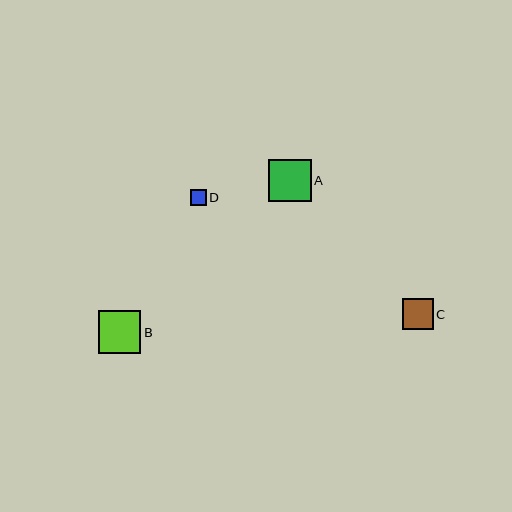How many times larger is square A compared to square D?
Square A is approximately 2.7 times the size of square D.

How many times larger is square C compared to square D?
Square C is approximately 1.9 times the size of square D.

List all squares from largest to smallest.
From largest to smallest: A, B, C, D.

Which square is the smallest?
Square D is the smallest with a size of approximately 16 pixels.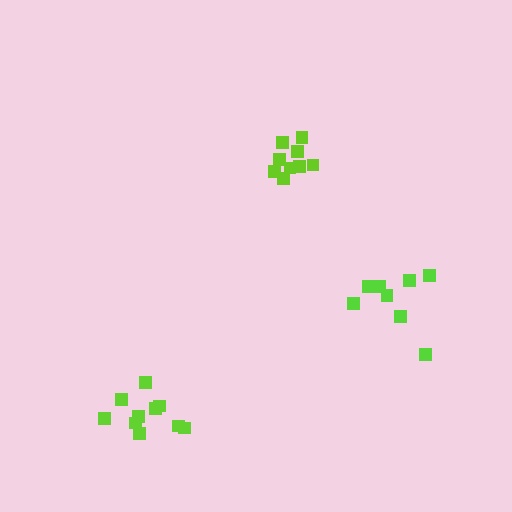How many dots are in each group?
Group 1: 9 dots, Group 2: 10 dots, Group 3: 8 dots (27 total).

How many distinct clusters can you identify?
There are 3 distinct clusters.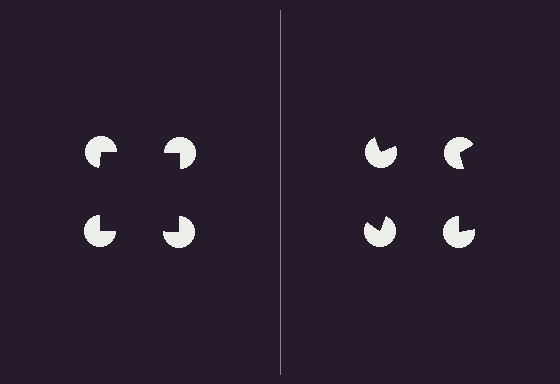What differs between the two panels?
The pac-man discs are positioned identically on both sides; only the wedge orientations differ. On the left they align to a square; on the right they are misaligned.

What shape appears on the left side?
An illusory square.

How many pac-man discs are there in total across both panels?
8 — 4 on each side.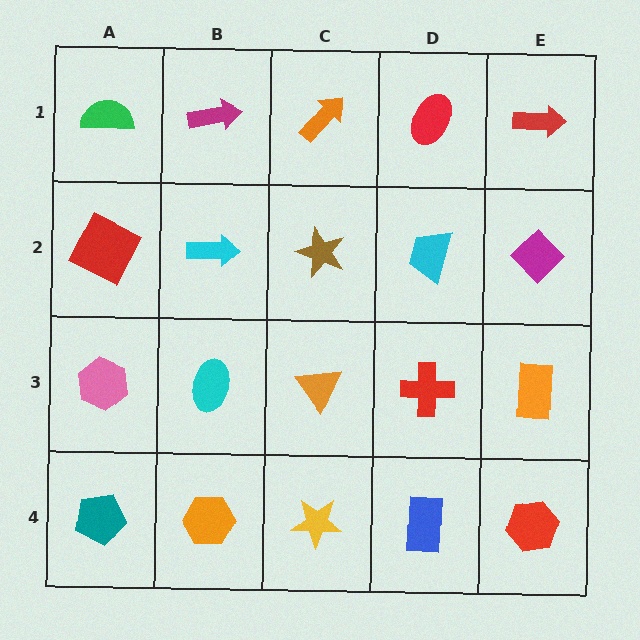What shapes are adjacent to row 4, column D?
A red cross (row 3, column D), a yellow star (row 4, column C), a red hexagon (row 4, column E).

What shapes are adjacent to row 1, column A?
A red square (row 2, column A), a magenta arrow (row 1, column B).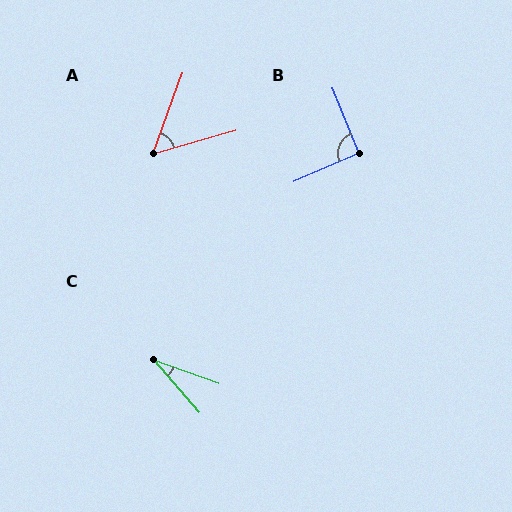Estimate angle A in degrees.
Approximately 54 degrees.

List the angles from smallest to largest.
C (29°), A (54°), B (91°).